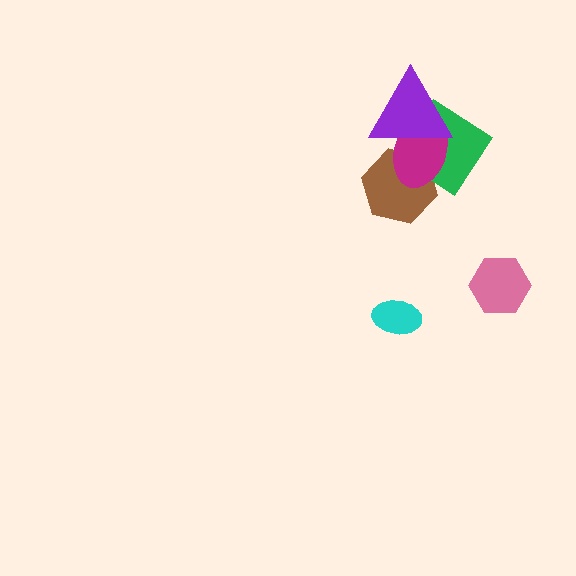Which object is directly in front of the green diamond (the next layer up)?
The magenta ellipse is directly in front of the green diamond.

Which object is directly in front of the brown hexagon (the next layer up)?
The green diamond is directly in front of the brown hexagon.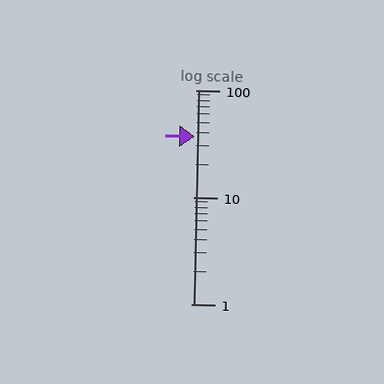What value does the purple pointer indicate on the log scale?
The pointer indicates approximately 37.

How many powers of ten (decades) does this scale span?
The scale spans 2 decades, from 1 to 100.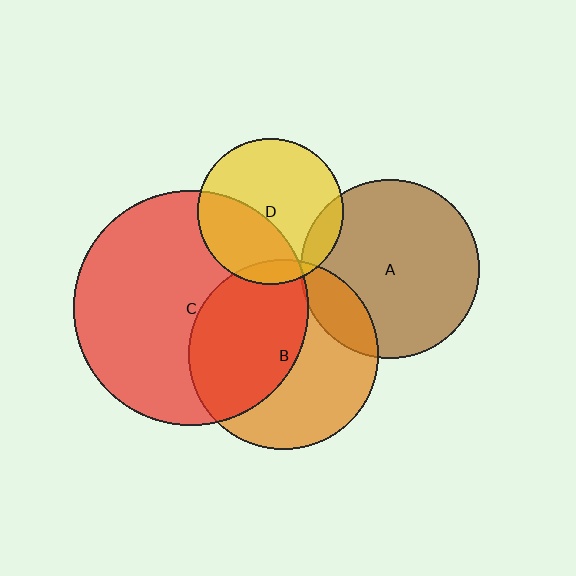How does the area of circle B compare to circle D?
Approximately 1.7 times.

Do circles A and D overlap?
Yes.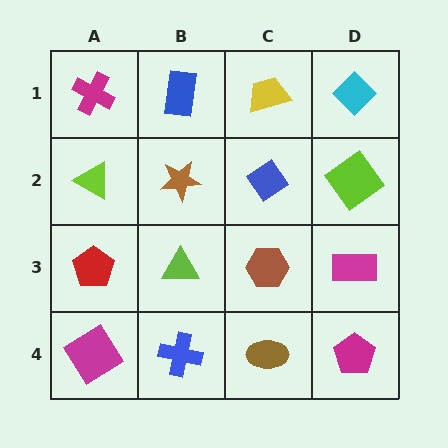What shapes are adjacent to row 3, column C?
A blue diamond (row 2, column C), a brown ellipse (row 4, column C), a lime triangle (row 3, column B), a magenta rectangle (row 3, column D).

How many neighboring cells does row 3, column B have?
4.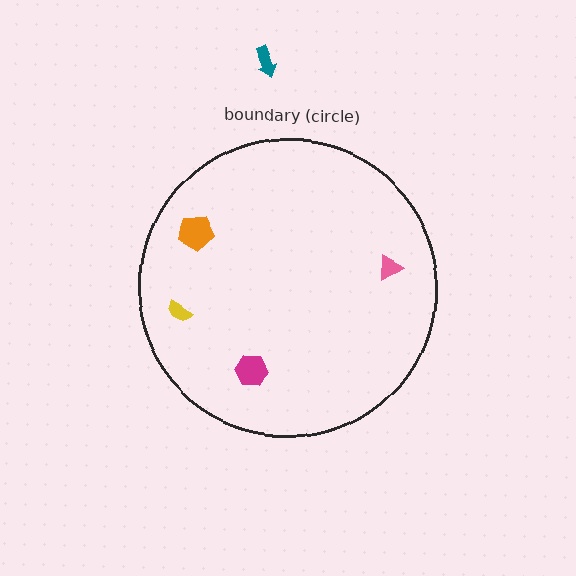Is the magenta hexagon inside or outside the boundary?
Inside.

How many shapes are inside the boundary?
4 inside, 1 outside.